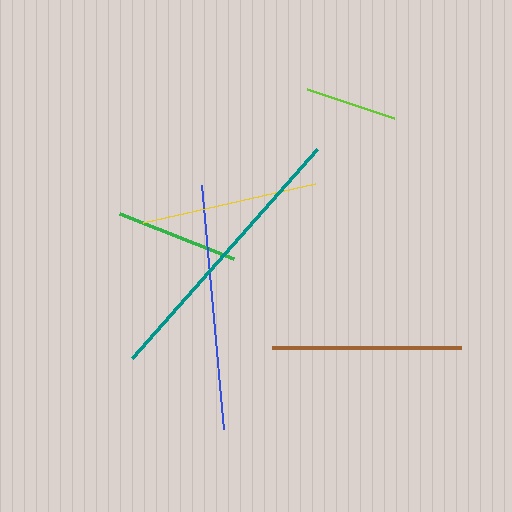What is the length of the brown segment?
The brown segment is approximately 190 pixels long.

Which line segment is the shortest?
The lime line is the shortest at approximately 92 pixels.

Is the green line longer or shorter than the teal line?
The teal line is longer than the green line.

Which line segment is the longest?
The teal line is the longest at approximately 279 pixels.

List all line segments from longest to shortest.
From longest to shortest: teal, blue, brown, yellow, green, lime.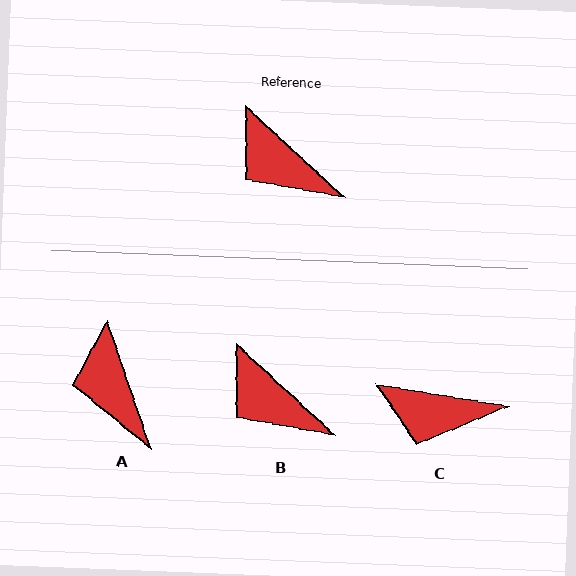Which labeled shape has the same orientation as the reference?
B.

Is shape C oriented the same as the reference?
No, it is off by about 33 degrees.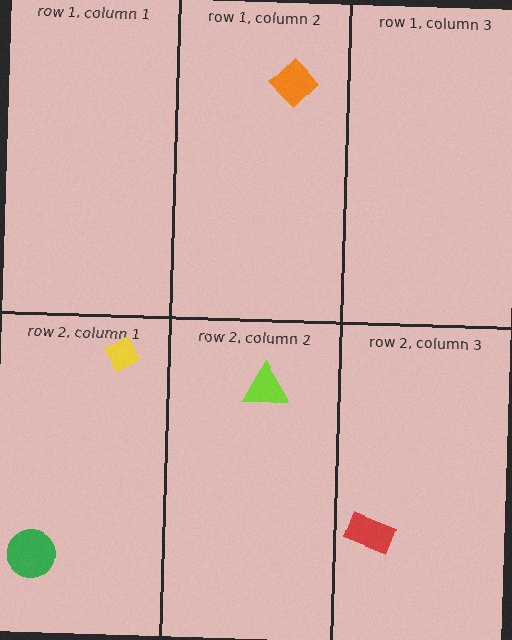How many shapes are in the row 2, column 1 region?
2.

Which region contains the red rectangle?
The row 2, column 3 region.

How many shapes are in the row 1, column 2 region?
1.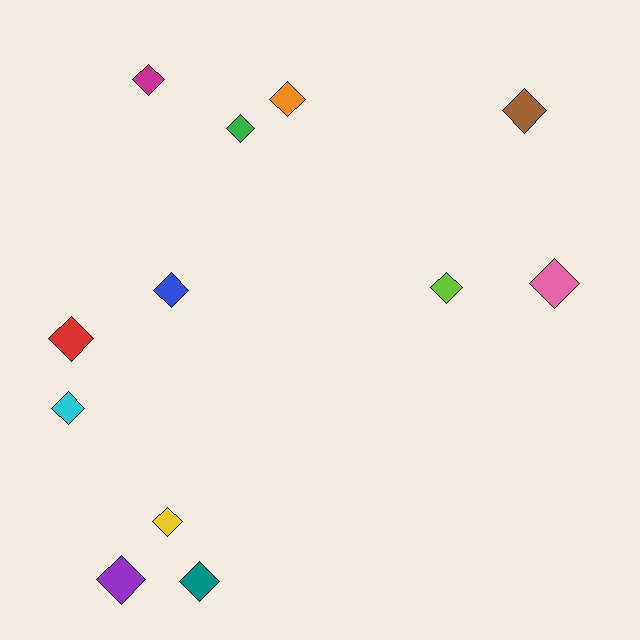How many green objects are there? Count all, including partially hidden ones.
There is 1 green object.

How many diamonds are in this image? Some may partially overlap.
There are 12 diamonds.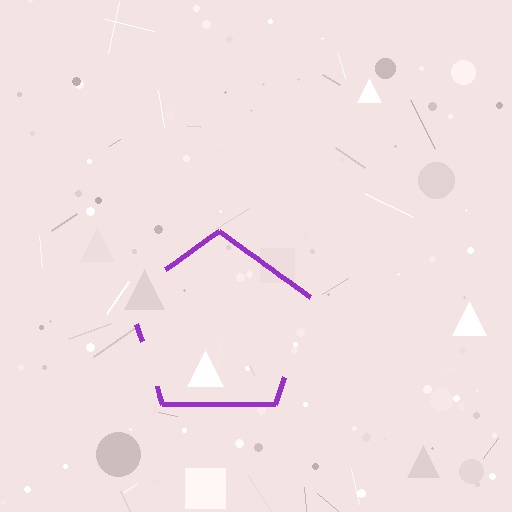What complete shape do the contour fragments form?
The contour fragments form a pentagon.